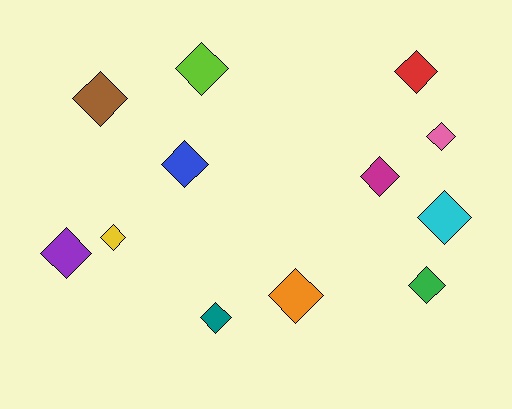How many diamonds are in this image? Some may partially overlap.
There are 12 diamonds.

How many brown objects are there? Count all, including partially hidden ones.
There is 1 brown object.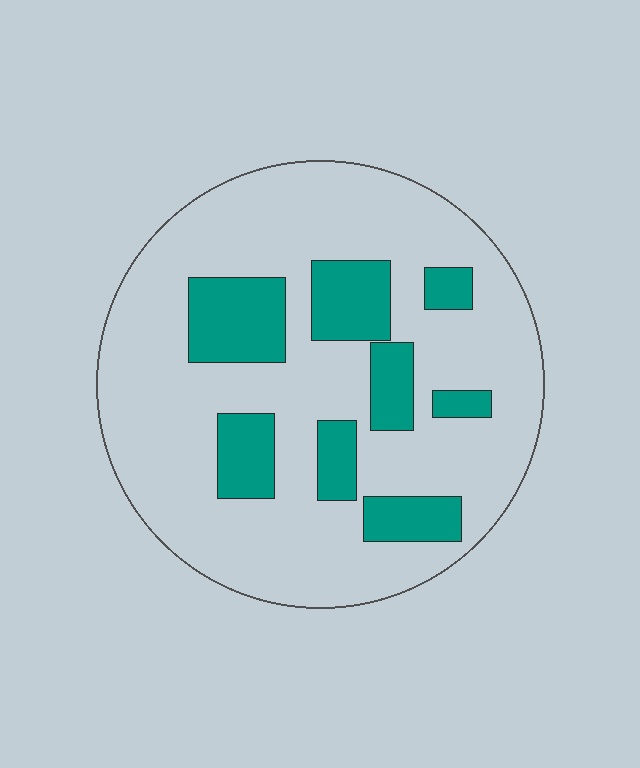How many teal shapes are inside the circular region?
8.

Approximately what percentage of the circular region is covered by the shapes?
Approximately 20%.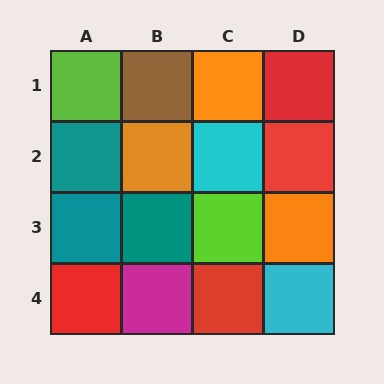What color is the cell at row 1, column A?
Lime.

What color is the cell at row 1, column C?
Orange.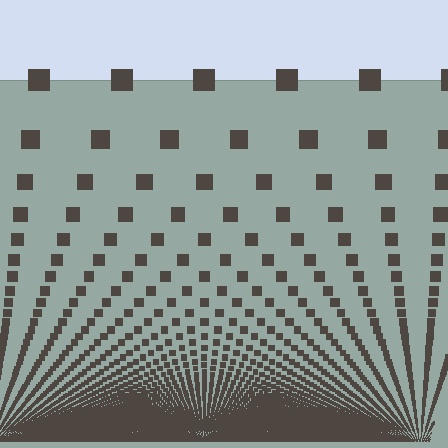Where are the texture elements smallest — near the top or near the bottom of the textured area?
Near the bottom.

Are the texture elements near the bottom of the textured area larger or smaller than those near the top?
Smaller. The gradient is inverted — elements near the bottom are smaller and denser.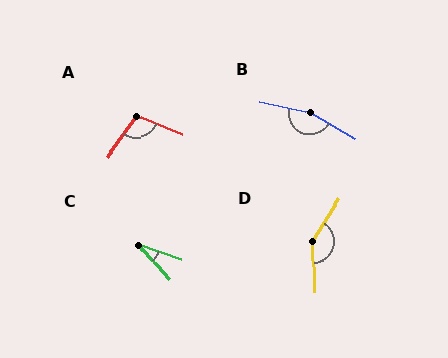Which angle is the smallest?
C, at approximately 30 degrees.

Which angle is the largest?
B, at approximately 163 degrees.